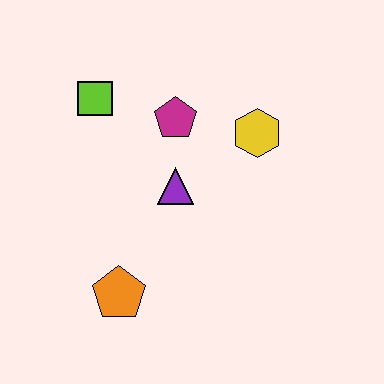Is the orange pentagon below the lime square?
Yes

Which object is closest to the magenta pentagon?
The purple triangle is closest to the magenta pentagon.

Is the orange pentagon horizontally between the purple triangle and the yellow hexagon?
No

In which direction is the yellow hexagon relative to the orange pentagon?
The yellow hexagon is above the orange pentagon.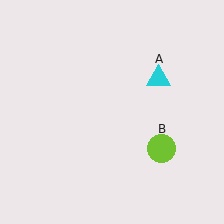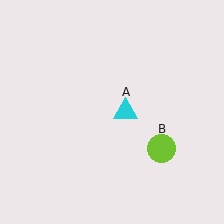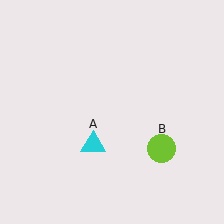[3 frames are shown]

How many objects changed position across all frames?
1 object changed position: cyan triangle (object A).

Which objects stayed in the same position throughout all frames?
Lime circle (object B) remained stationary.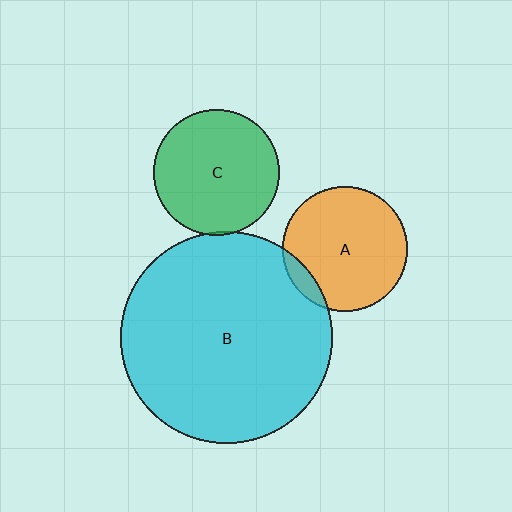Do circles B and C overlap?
Yes.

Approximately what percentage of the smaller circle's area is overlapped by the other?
Approximately 5%.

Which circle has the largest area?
Circle B (cyan).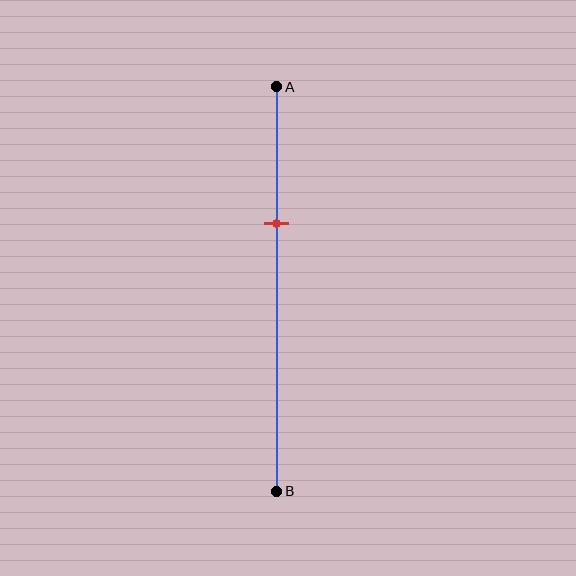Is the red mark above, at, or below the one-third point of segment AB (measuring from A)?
The red mark is approximately at the one-third point of segment AB.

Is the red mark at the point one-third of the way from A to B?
Yes, the mark is approximately at the one-third point.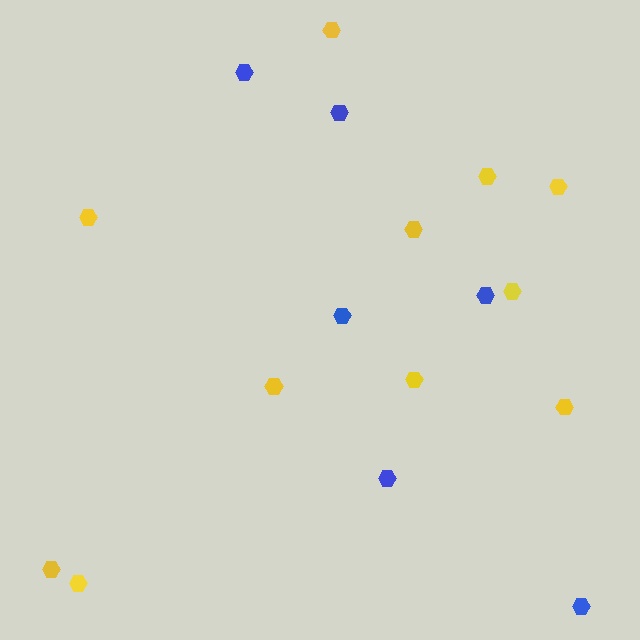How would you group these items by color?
There are 2 groups: one group of blue hexagons (6) and one group of yellow hexagons (11).